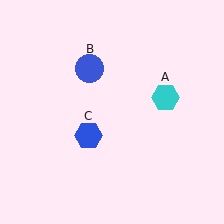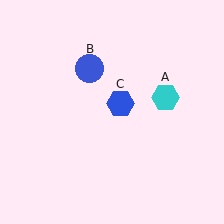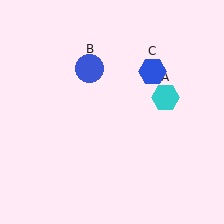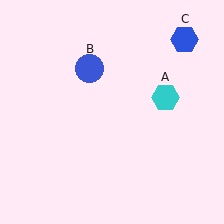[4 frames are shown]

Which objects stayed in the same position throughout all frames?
Cyan hexagon (object A) and blue circle (object B) remained stationary.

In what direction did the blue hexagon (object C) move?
The blue hexagon (object C) moved up and to the right.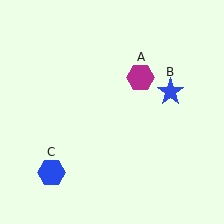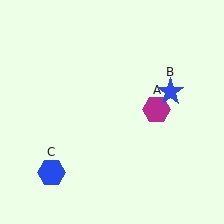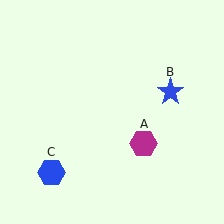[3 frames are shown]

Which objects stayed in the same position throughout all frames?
Blue star (object B) and blue hexagon (object C) remained stationary.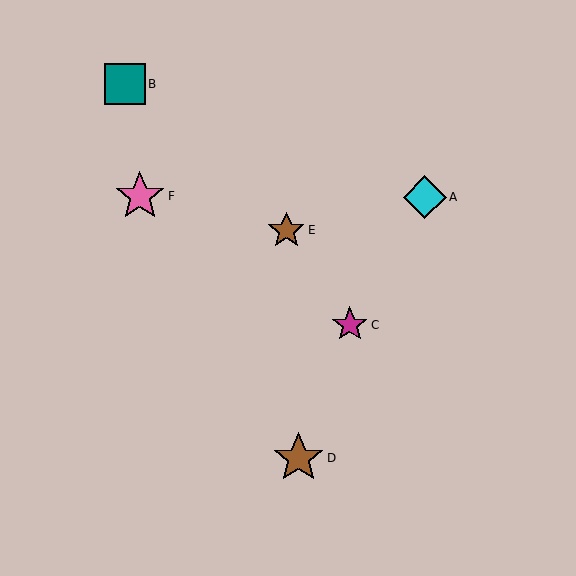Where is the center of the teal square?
The center of the teal square is at (125, 84).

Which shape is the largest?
The brown star (labeled D) is the largest.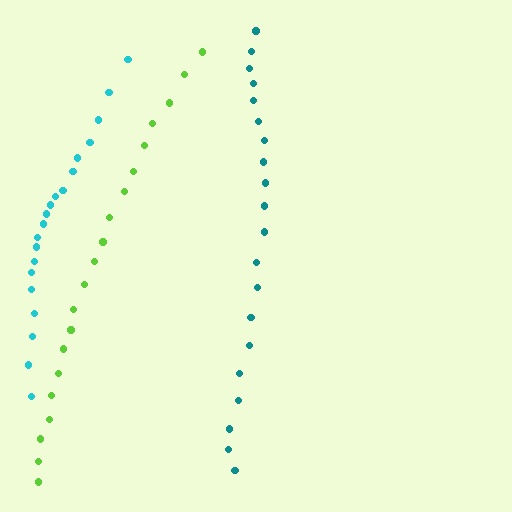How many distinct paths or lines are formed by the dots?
There are 3 distinct paths.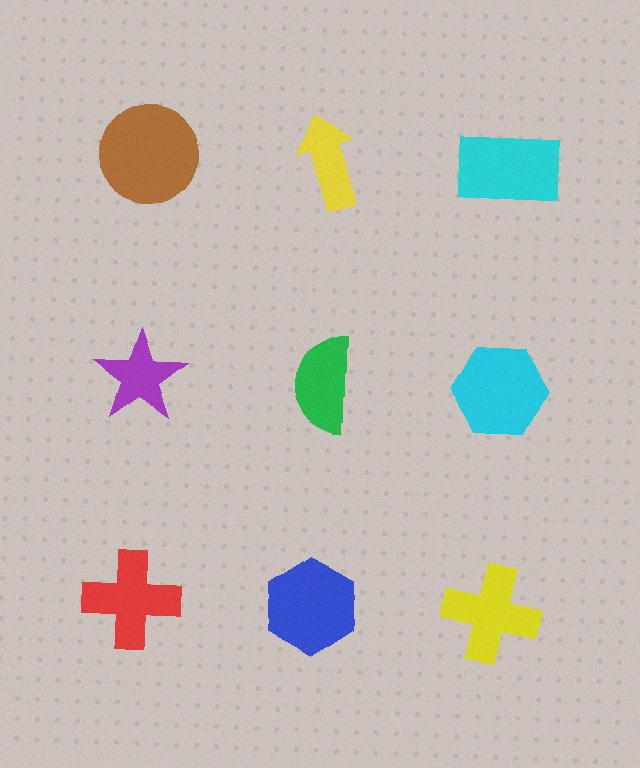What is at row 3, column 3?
A yellow cross.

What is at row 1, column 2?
A yellow arrow.